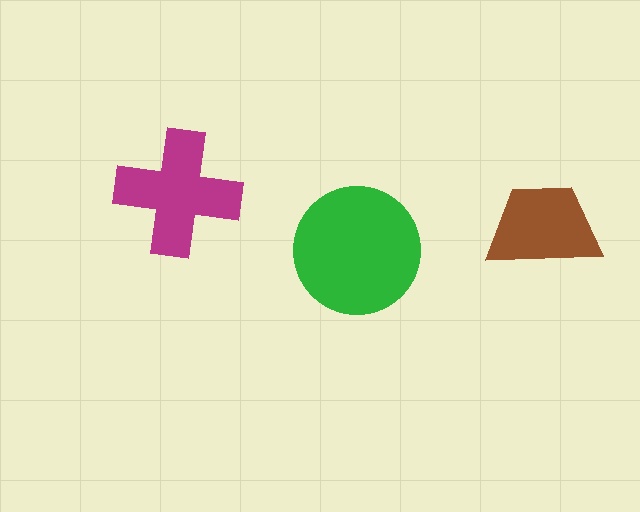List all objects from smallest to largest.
The brown trapezoid, the magenta cross, the green circle.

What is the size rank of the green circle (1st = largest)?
1st.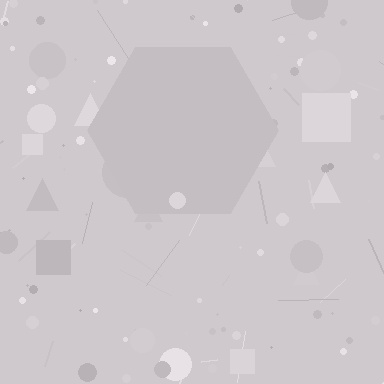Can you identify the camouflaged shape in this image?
The camouflaged shape is a hexagon.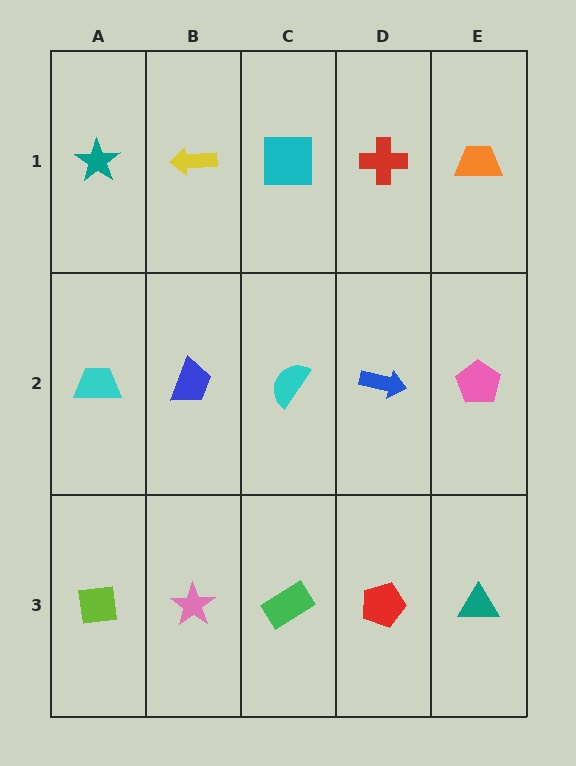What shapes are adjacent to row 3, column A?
A cyan trapezoid (row 2, column A), a pink star (row 3, column B).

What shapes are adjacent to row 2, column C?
A cyan square (row 1, column C), a green rectangle (row 3, column C), a blue trapezoid (row 2, column B), a blue arrow (row 2, column D).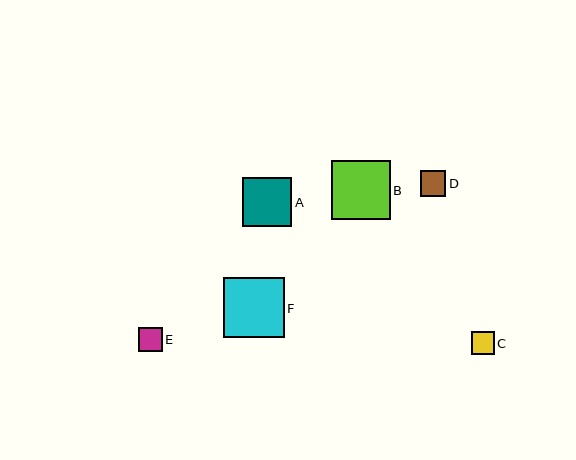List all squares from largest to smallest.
From largest to smallest: F, B, A, D, E, C.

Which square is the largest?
Square F is the largest with a size of approximately 60 pixels.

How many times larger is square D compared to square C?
Square D is approximately 1.1 times the size of square C.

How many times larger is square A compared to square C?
Square A is approximately 2.1 times the size of square C.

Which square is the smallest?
Square C is the smallest with a size of approximately 23 pixels.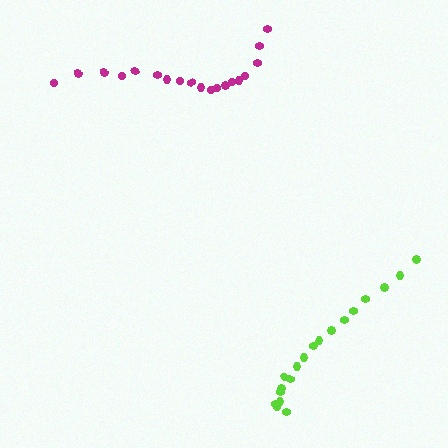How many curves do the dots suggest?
There are 2 distinct paths.